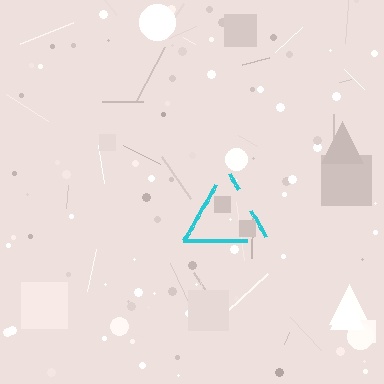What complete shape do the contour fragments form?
The contour fragments form a triangle.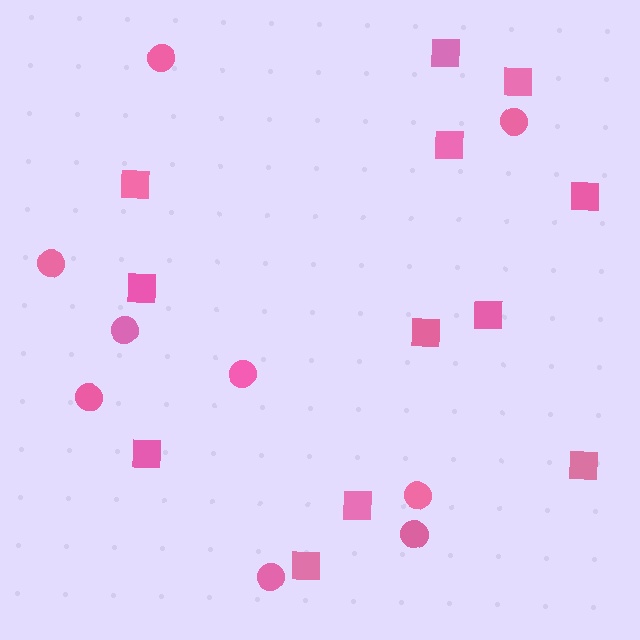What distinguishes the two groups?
There are 2 groups: one group of circles (9) and one group of squares (12).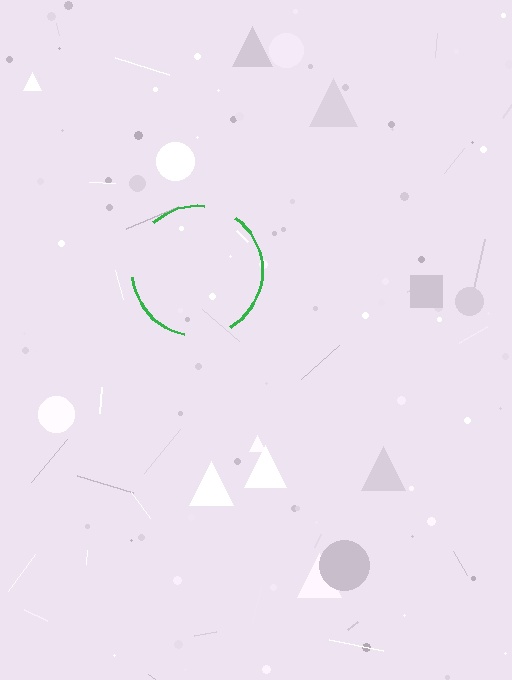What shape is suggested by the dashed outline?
The dashed outline suggests a circle.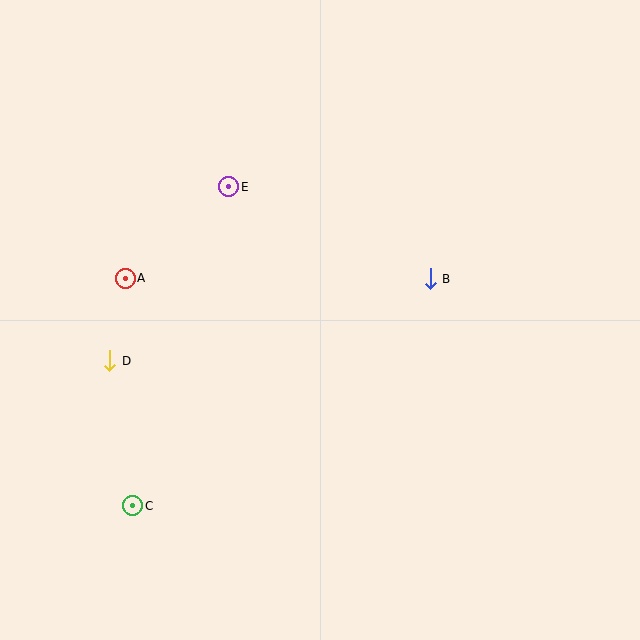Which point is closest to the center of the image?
Point B at (430, 279) is closest to the center.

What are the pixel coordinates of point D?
Point D is at (110, 361).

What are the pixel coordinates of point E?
Point E is at (229, 187).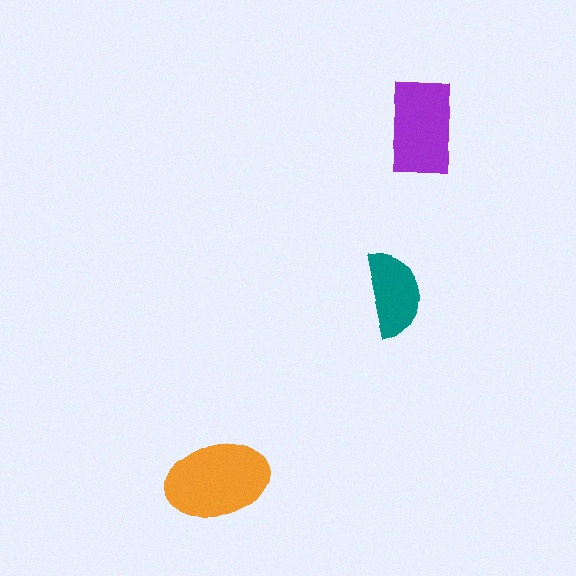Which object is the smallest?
The teal semicircle.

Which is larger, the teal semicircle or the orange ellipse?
The orange ellipse.